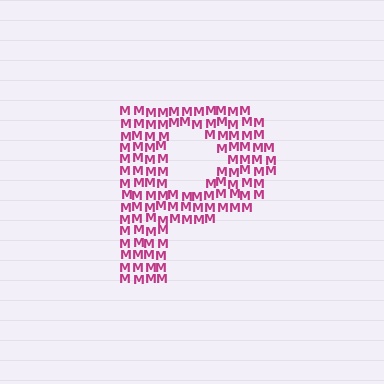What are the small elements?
The small elements are letter M's.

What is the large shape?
The large shape is the letter P.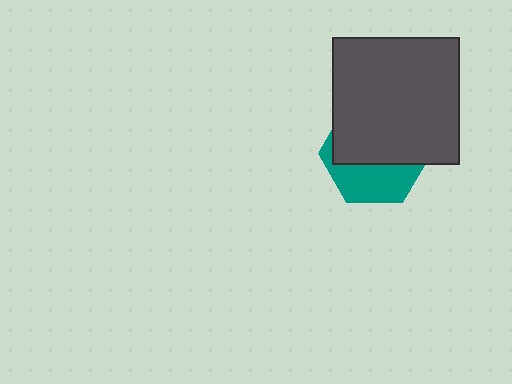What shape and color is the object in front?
The object in front is a dark gray square.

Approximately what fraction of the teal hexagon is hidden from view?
Roughly 62% of the teal hexagon is hidden behind the dark gray square.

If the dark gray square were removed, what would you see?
You would see the complete teal hexagon.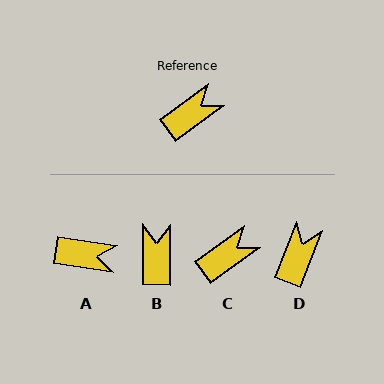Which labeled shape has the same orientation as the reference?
C.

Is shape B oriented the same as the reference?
No, it is off by about 54 degrees.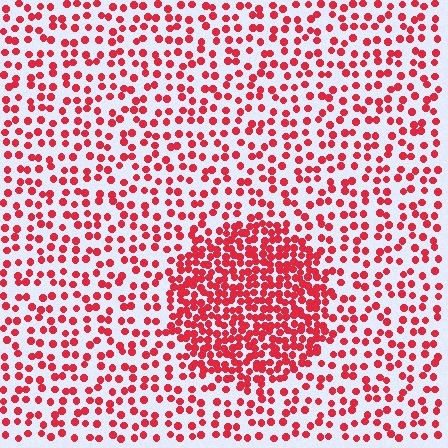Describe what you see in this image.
The image contains small red elements arranged at two different densities. A circle-shaped region is visible where the elements are more densely packed than the surrounding area.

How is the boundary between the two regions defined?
The boundary is defined by a change in element density (approximately 2.3x ratio). All elements are the same color, size, and shape.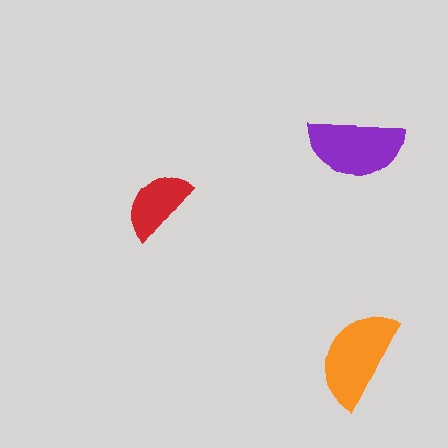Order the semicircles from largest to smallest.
the orange one, the purple one, the red one.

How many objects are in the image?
There are 3 objects in the image.